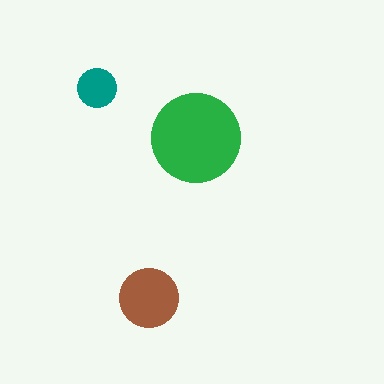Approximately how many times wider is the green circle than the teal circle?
About 2.5 times wider.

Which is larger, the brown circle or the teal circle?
The brown one.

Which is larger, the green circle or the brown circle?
The green one.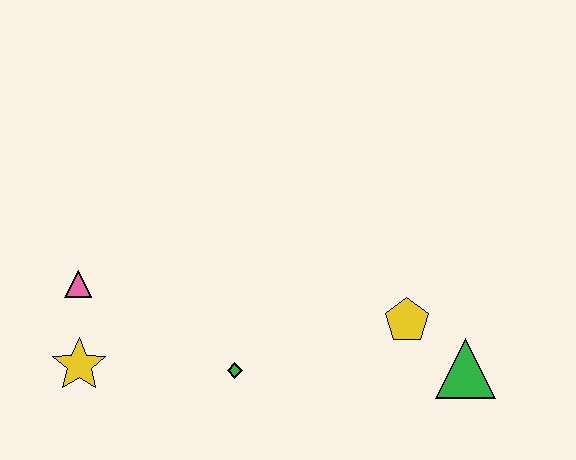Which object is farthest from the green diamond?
The green triangle is farthest from the green diamond.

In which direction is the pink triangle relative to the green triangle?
The pink triangle is to the left of the green triangle.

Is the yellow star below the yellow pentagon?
Yes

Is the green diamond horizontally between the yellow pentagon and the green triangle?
No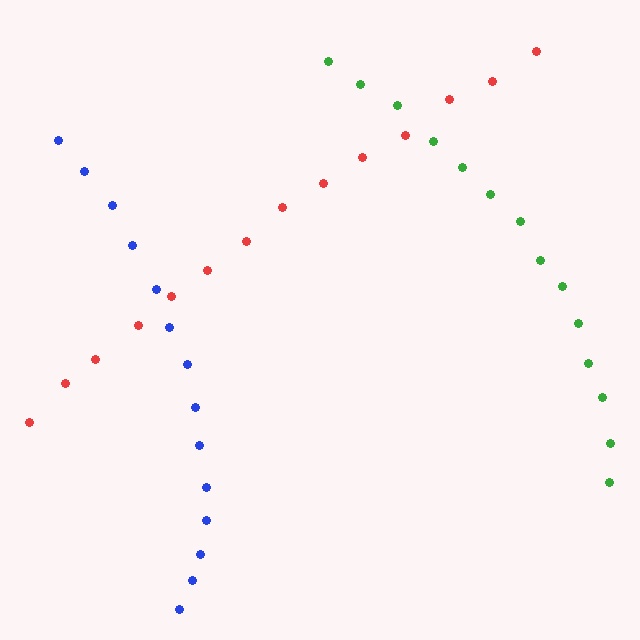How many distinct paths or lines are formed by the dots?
There are 3 distinct paths.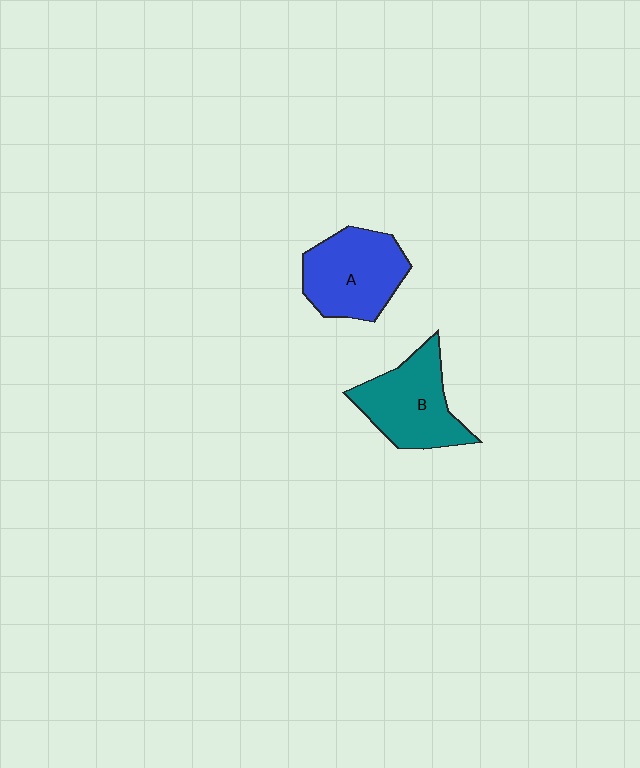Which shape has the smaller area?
Shape B (teal).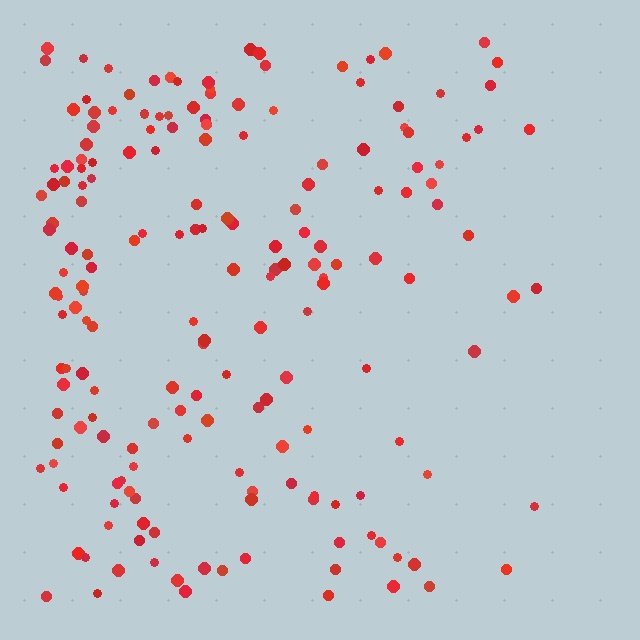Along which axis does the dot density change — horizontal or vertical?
Horizontal.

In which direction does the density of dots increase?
From right to left, with the left side densest.